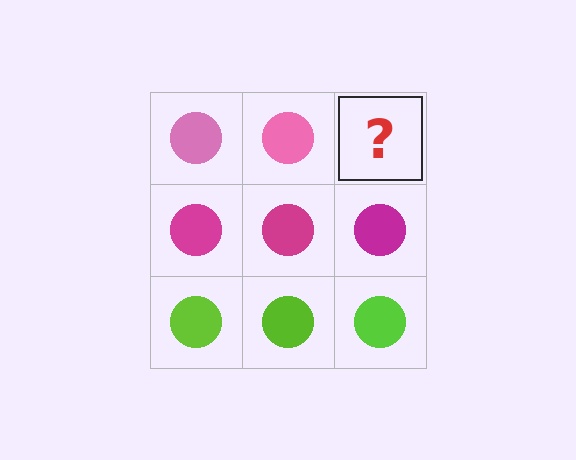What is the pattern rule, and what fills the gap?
The rule is that each row has a consistent color. The gap should be filled with a pink circle.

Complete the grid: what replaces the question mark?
The question mark should be replaced with a pink circle.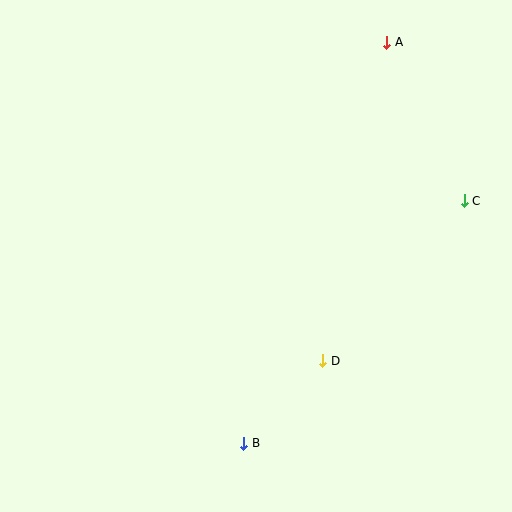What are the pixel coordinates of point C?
Point C is at (464, 201).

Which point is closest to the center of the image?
Point D at (323, 361) is closest to the center.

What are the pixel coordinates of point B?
Point B is at (244, 443).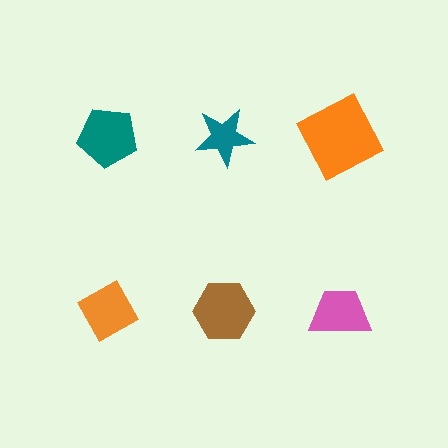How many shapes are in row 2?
3 shapes.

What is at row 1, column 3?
An orange square.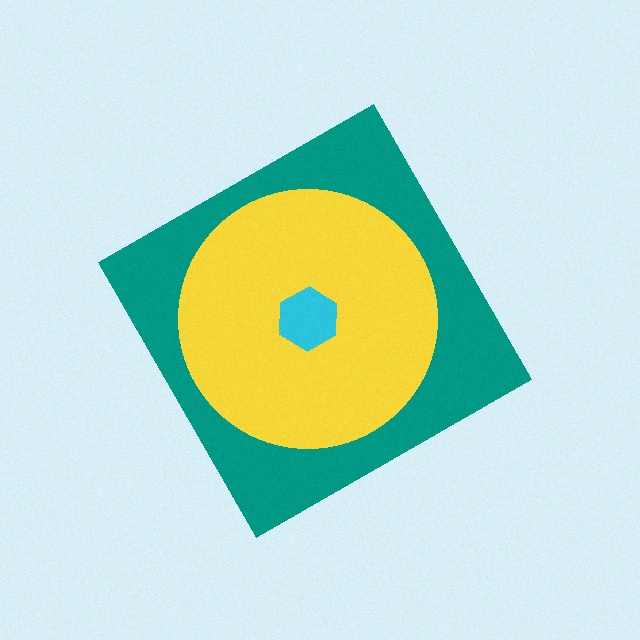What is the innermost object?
The cyan hexagon.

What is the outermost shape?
The teal diamond.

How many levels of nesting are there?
3.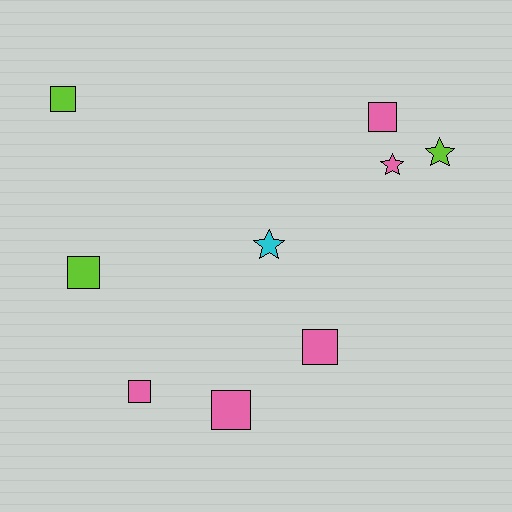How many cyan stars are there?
There is 1 cyan star.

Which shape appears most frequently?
Square, with 6 objects.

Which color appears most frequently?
Pink, with 5 objects.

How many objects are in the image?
There are 9 objects.